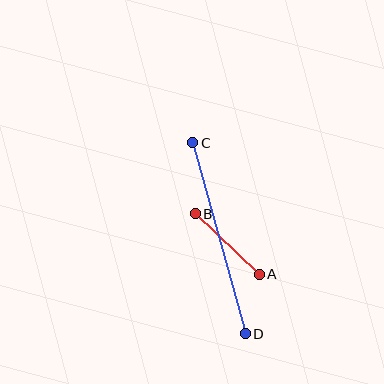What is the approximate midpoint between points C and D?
The midpoint is at approximately (219, 238) pixels.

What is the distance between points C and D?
The distance is approximately 198 pixels.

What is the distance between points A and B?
The distance is approximately 88 pixels.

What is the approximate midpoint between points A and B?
The midpoint is at approximately (227, 244) pixels.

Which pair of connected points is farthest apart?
Points C and D are farthest apart.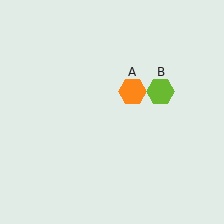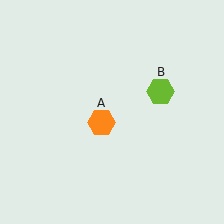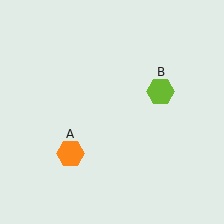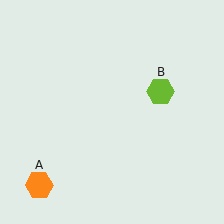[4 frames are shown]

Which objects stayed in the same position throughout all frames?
Lime hexagon (object B) remained stationary.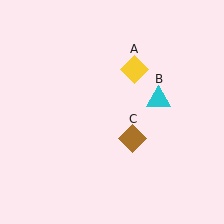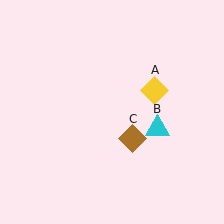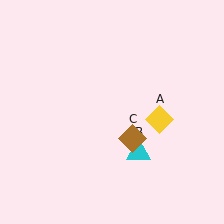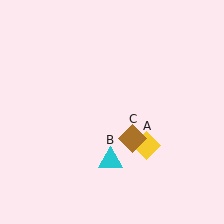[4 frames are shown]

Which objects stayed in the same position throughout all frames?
Brown diamond (object C) remained stationary.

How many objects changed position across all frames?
2 objects changed position: yellow diamond (object A), cyan triangle (object B).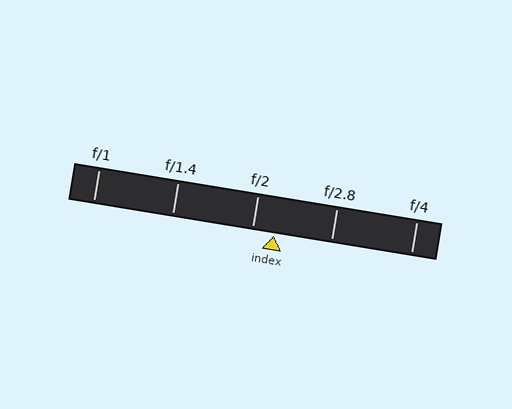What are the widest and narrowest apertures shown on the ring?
The widest aperture shown is f/1 and the narrowest is f/4.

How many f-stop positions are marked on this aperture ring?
There are 5 f-stop positions marked.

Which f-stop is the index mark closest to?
The index mark is closest to f/2.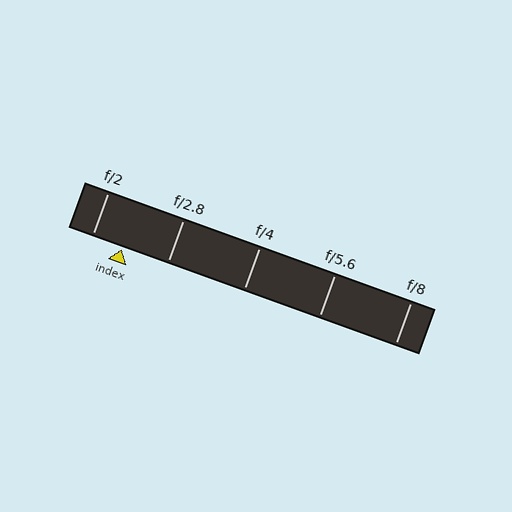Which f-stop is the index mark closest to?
The index mark is closest to f/2.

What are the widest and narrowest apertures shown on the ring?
The widest aperture shown is f/2 and the narrowest is f/8.